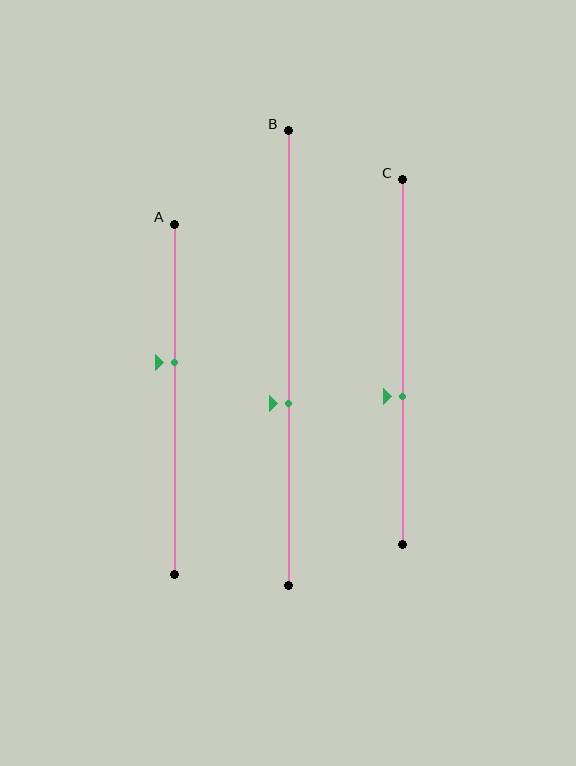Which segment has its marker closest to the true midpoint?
Segment C has its marker closest to the true midpoint.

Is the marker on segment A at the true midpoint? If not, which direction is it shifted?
No, the marker on segment A is shifted upward by about 11% of the segment length.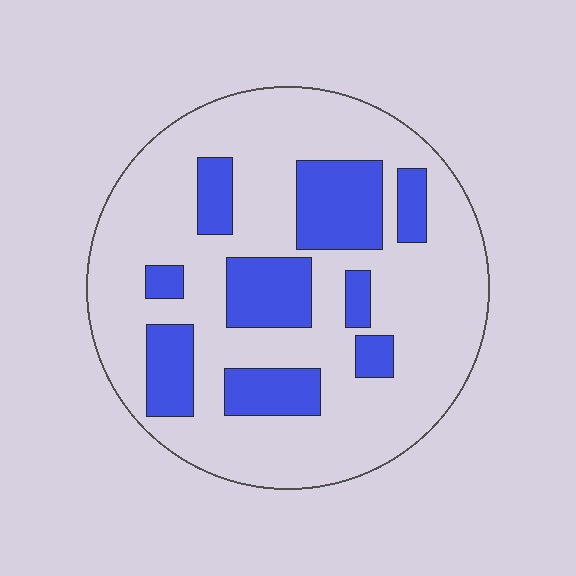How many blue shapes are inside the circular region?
9.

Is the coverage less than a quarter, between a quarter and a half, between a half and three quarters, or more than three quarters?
Between a quarter and a half.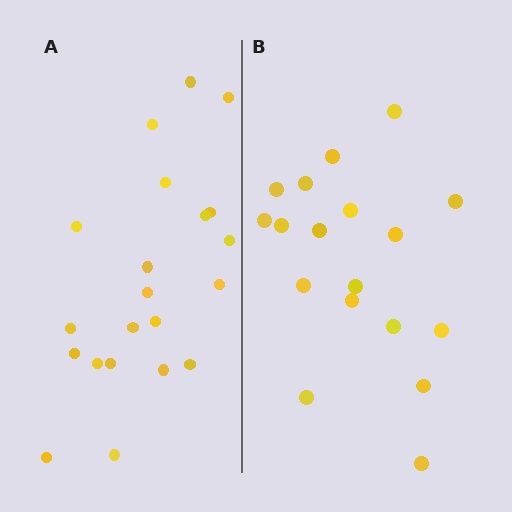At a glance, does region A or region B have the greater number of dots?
Region A (the left region) has more dots.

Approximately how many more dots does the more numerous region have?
Region A has just a few more — roughly 2 or 3 more dots than region B.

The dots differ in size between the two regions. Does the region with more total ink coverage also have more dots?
No. Region B has more total ink coverage because its dots are larger, but region A actually contains more individual dots. Total area can be misleading — the number of items is what matters here.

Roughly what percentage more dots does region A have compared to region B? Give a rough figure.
About 15% more.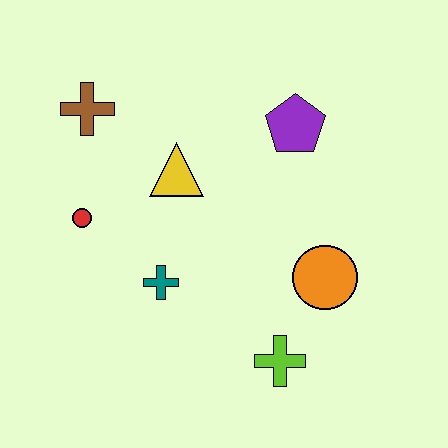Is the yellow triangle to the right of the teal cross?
Yes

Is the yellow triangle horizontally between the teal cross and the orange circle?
Yes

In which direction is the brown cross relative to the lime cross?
The brown cross is above the lime cross.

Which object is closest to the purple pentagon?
The yellow triangle is closest to the purple pentagon.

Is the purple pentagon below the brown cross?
Yes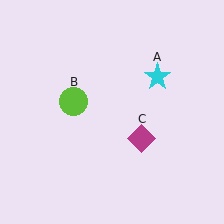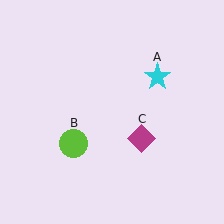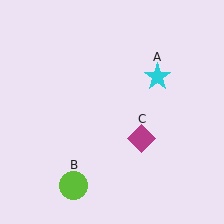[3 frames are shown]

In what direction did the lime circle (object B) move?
The lime circle (object B) moved down.